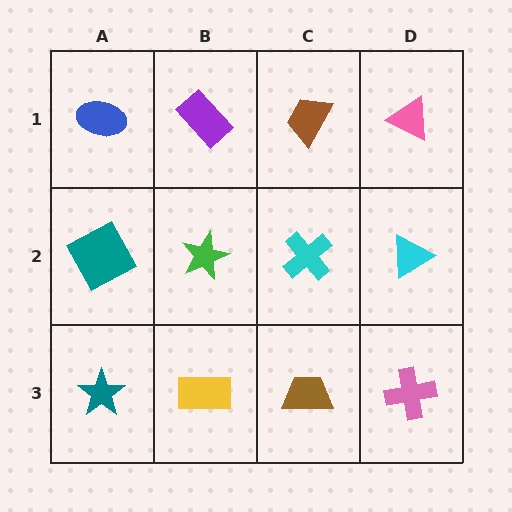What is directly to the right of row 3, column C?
A pink cross.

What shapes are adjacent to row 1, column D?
A cyan triangle (row 2, column D), a brown trapezoid (row 1, column C).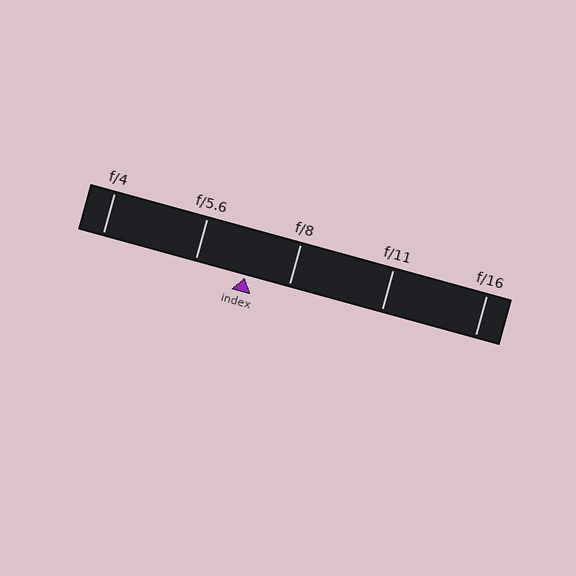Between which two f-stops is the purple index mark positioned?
The index mark is between f/5.6 and f/8.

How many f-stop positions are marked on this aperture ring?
There are 5 f-stop positions marked.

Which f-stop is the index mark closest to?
The index mark is closest to f/8.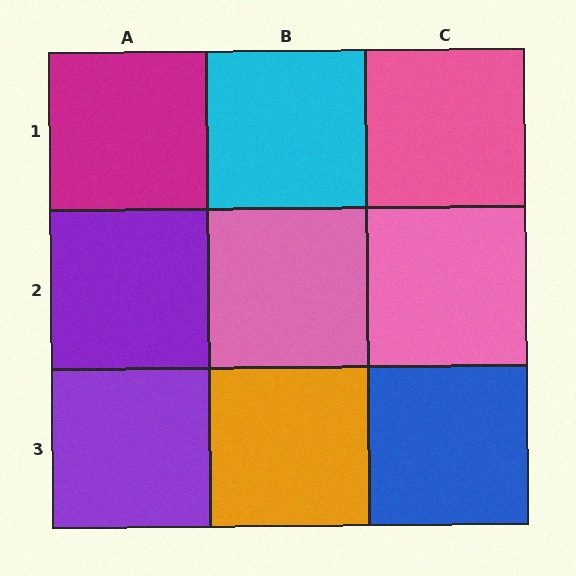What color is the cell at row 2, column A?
Purple.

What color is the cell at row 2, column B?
Pink.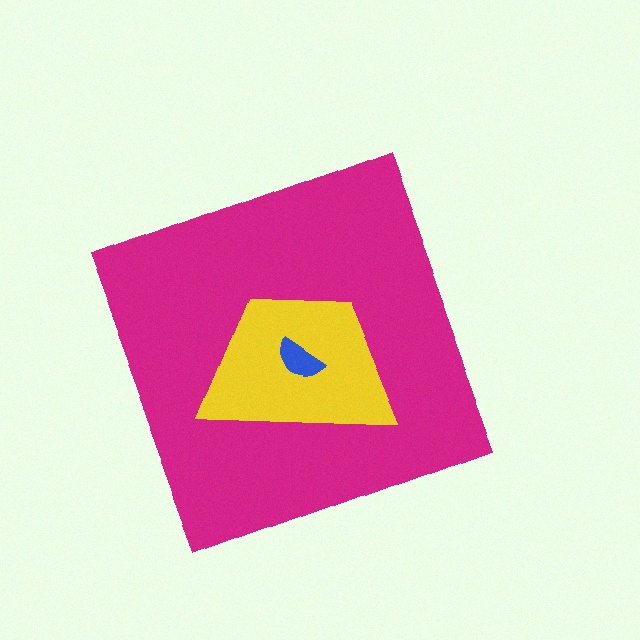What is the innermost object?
The blue semicircle.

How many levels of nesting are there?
3.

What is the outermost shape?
The magenta diamond.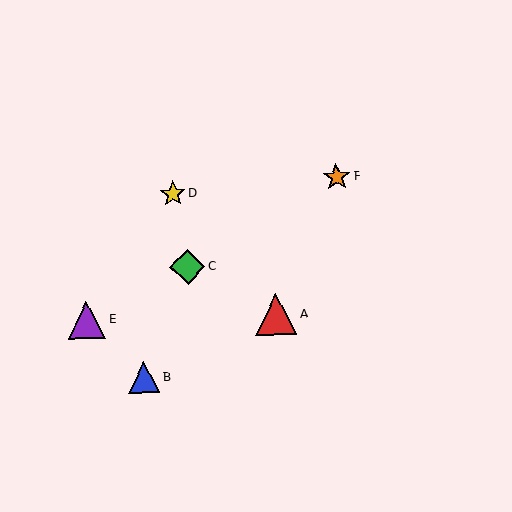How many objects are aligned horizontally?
2 objects (A, E) are aligned horizontally.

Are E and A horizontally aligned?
Yes, both are at y≈320.